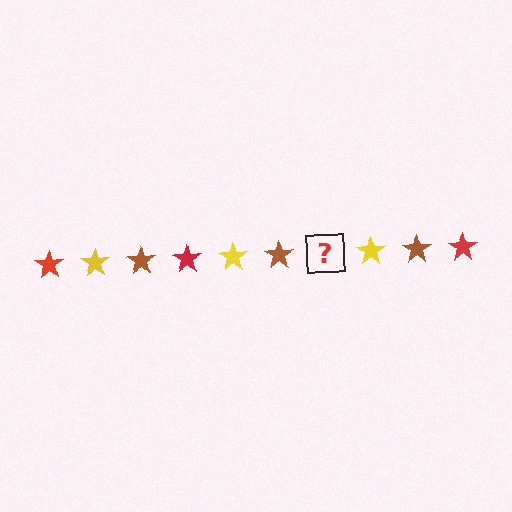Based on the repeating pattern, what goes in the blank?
The blank should be a red star.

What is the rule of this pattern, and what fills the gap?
The rule is that the pattern cycles through red, yellow, brown stars. The gap should be filled with a red star.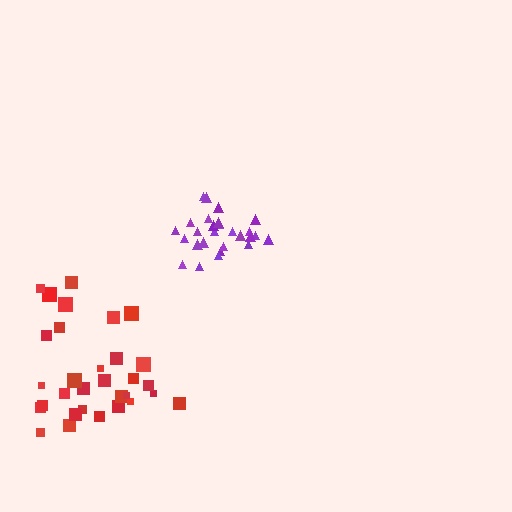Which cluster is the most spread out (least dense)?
Red.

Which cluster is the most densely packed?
Purple.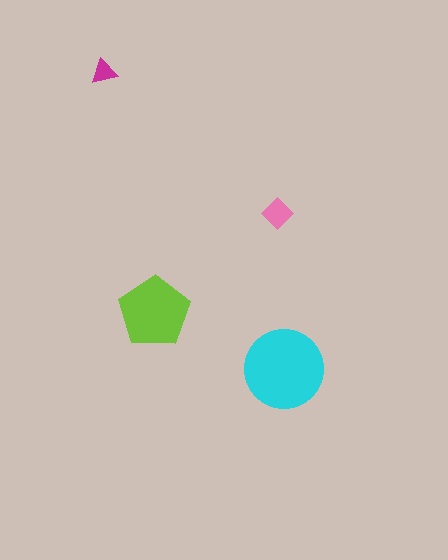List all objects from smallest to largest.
The magenta triangle, the pink diamond, the lime pentagon, the cyan circle.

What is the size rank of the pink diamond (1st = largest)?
3rd.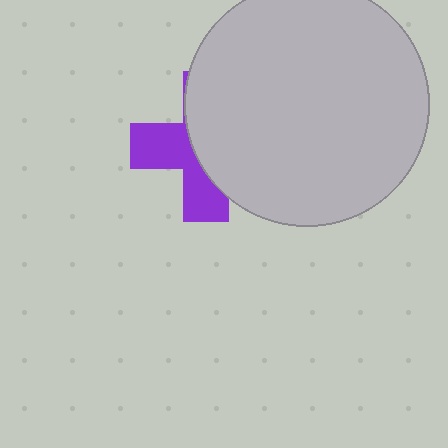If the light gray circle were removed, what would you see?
You would see the complete purple cross.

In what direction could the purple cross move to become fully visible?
The purple cross could move left. That would shift it out from behind the light gray circle entirely.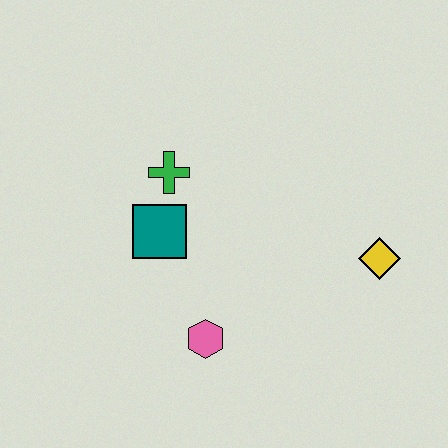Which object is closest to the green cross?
The teal square is closest to the green cross.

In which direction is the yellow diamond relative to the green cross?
The yellow diamond is to the right of the green cross.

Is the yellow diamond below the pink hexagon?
No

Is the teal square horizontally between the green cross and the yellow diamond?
No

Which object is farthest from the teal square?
The yellow diamond is farthest from the teal square.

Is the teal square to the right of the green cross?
No